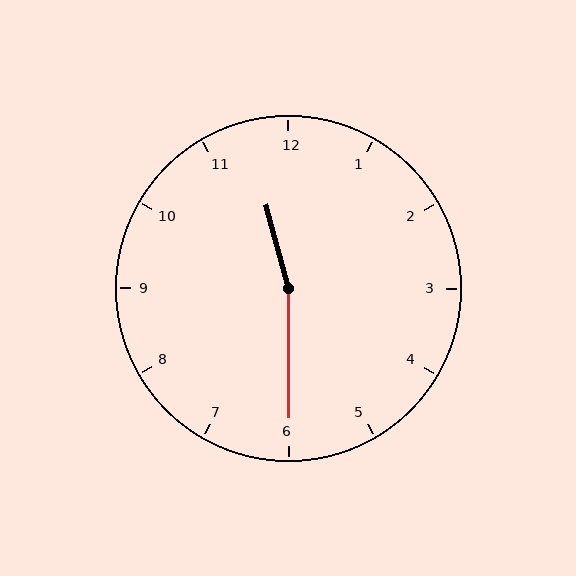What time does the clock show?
11:30.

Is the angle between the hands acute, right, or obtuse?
It is obtuse.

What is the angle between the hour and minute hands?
Approximately 165 degrees.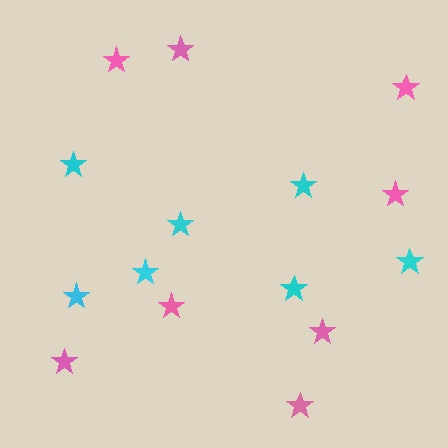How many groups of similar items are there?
There are 2 groups: one group of cyan stars (7) and one group of pink stars (8).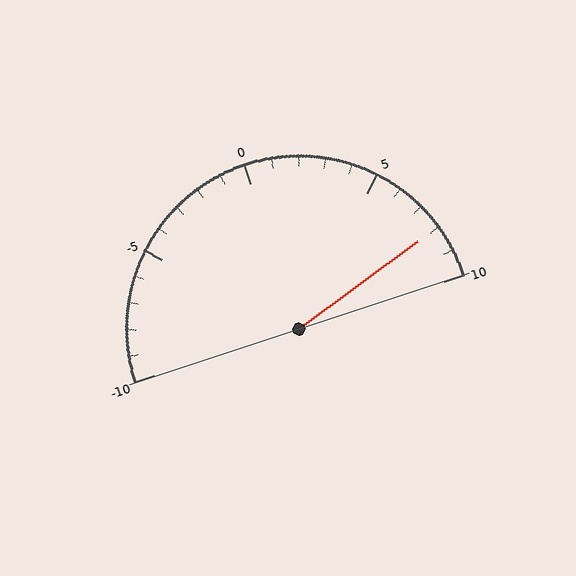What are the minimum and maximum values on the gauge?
The gauge ranges from -10 to 10.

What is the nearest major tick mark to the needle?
The nearest major tick mark is 10.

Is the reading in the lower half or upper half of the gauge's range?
The reading is in the upper half of the range (-10 to 10).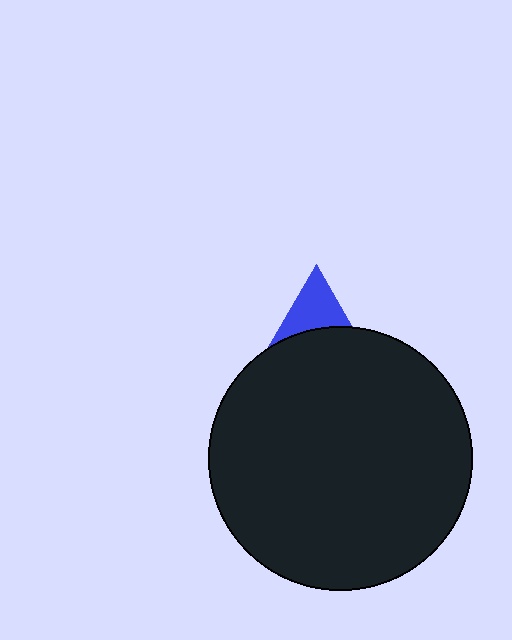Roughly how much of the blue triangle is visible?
A small part of it is visible (roughly 36%).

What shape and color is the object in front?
The object in front is a black circle.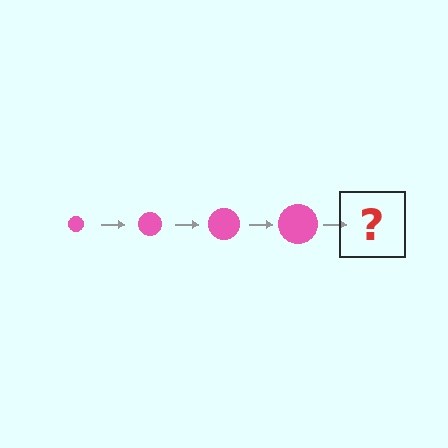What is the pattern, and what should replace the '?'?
The pattern is that the circle gets progressively larger each step. The '?' should be a pink circle, larger than the previous one.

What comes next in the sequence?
The next element should be a pink circle, larger than the previous one.